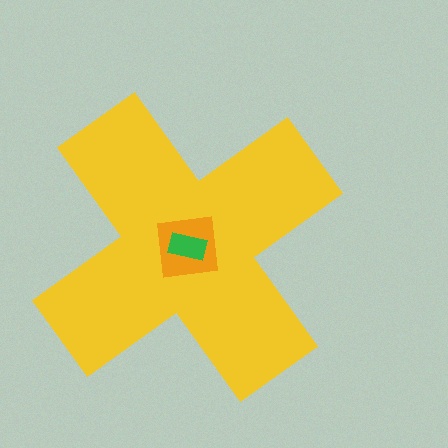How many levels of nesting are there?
3.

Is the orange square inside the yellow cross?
Yes.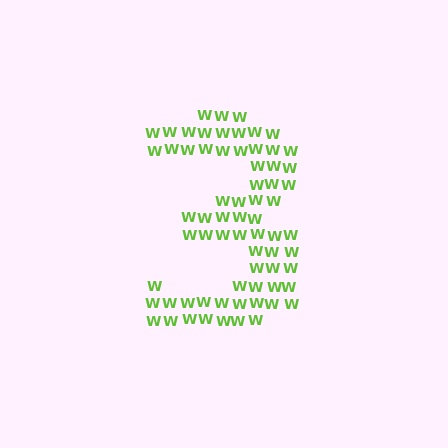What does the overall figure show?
The overall figure shows the digit 3.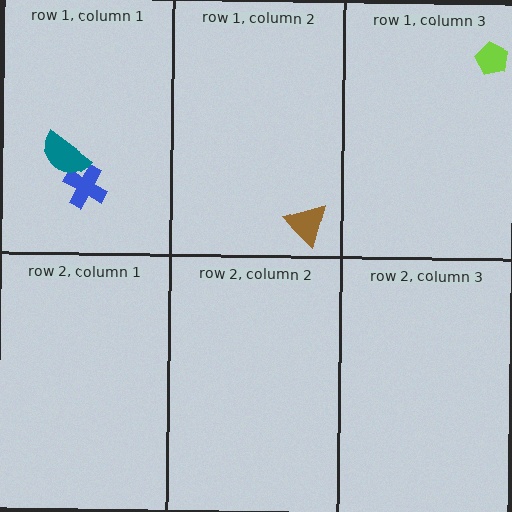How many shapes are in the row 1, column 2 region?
1.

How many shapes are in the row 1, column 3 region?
1.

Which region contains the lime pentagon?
The row 1, column 3 region.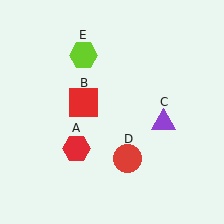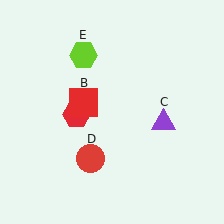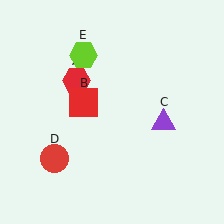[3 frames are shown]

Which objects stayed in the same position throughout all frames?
Red square (object B) and purple triangle (object C) and lime hexagon (object E) remained stationary.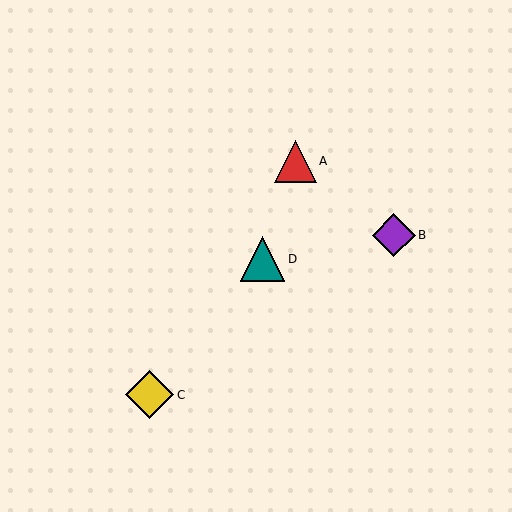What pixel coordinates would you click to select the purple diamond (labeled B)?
Click at (394, 235) to select the purple diamond B.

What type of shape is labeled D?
Shape D is a teal triangle.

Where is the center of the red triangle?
The center of the red triangle is at (296, 161).